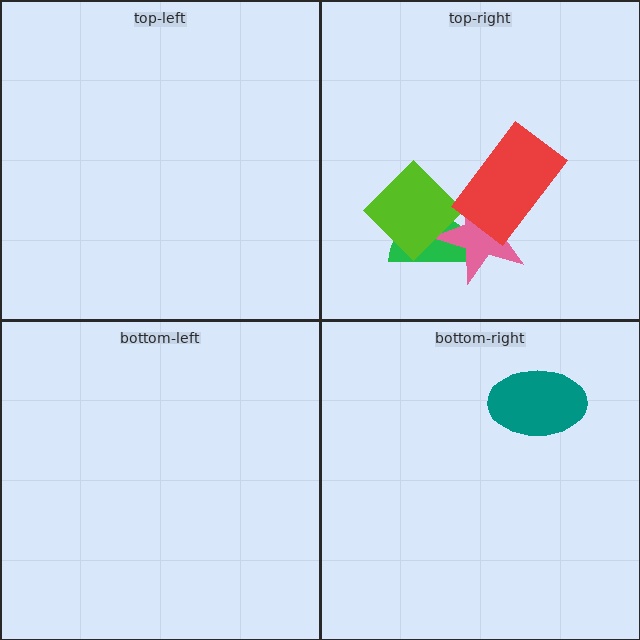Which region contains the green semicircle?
The top-right region.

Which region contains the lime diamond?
The top-right region.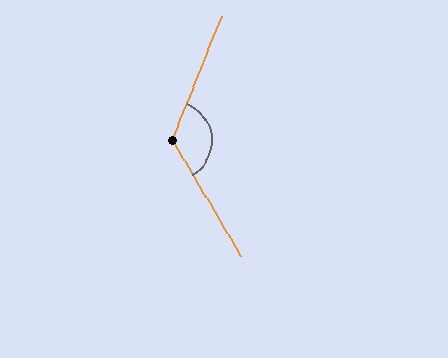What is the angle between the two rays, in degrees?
Approximately 128 degrees.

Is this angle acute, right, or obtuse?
It is obtuse.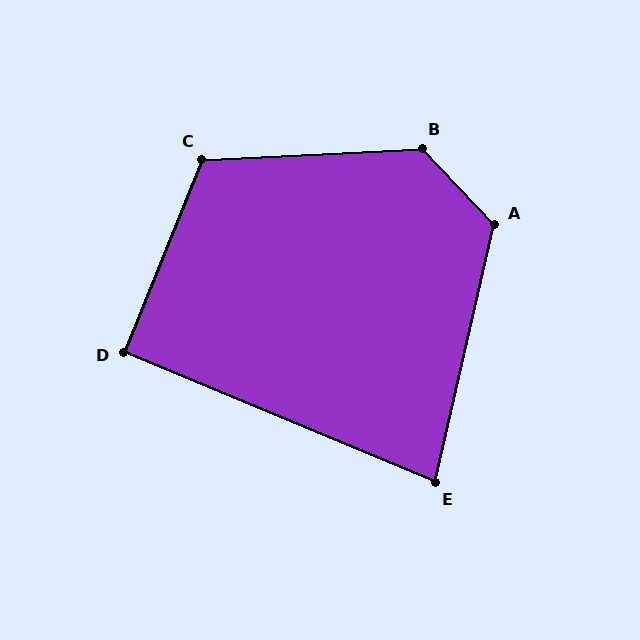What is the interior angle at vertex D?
Approximately 91 degrees (approximately right).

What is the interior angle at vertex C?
Approximately 115 degrees (obtuse).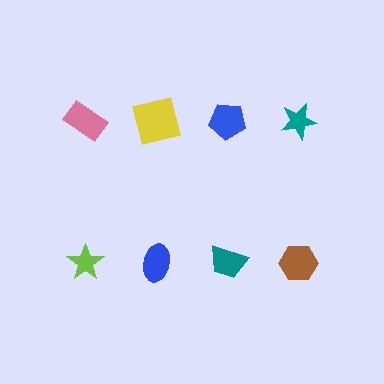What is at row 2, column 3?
A teal trapezoid.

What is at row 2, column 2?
A blue ellipse.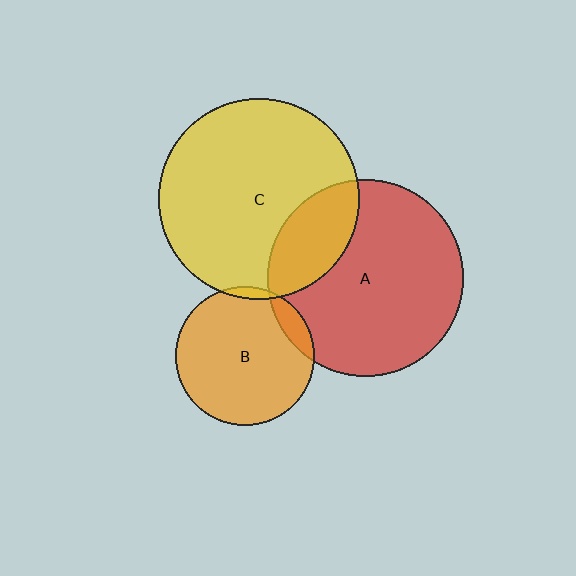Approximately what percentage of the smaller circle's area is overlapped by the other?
Approximately 5%.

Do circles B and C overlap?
Yes.